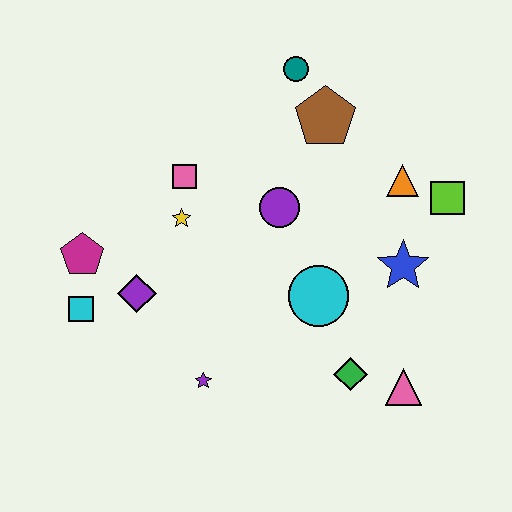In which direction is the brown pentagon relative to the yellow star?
The brown pentagon is to the right of the yellow star.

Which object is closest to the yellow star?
The pink square is closest to the yellow star.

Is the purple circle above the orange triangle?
No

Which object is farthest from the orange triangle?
The cyan square is farthest from the orange triangle.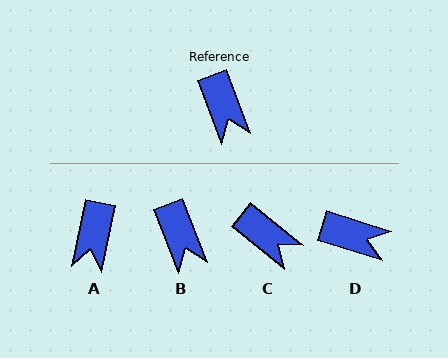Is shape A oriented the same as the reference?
No, it is off by about 32 degrees.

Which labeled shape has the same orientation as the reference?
B.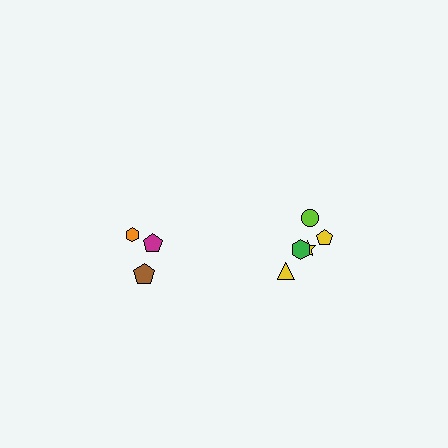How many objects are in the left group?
There are 3 objects.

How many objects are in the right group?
There are 5 objects.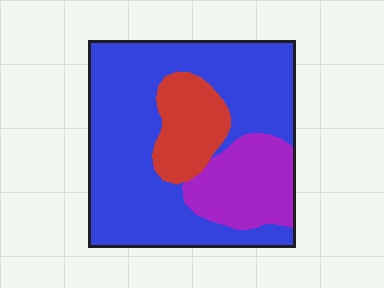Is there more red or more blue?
Blue.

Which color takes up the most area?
Blue, at roughly 65%.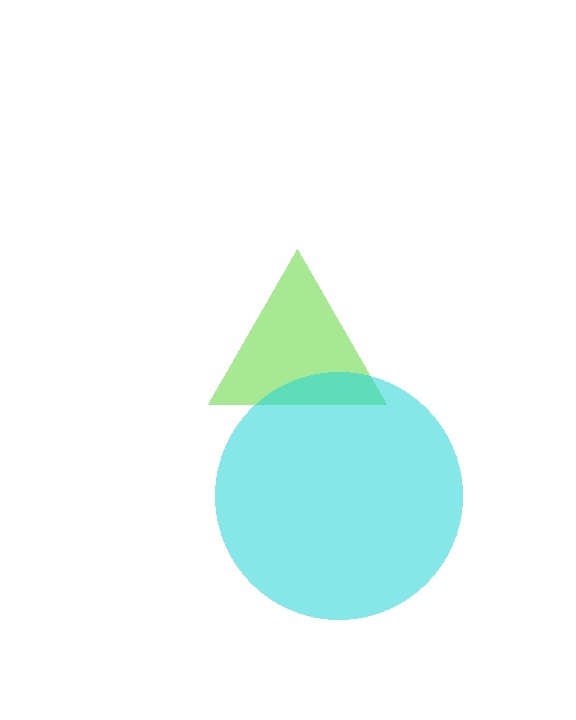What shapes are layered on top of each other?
The layered shapes are: a lime triangle, a cyan circle.